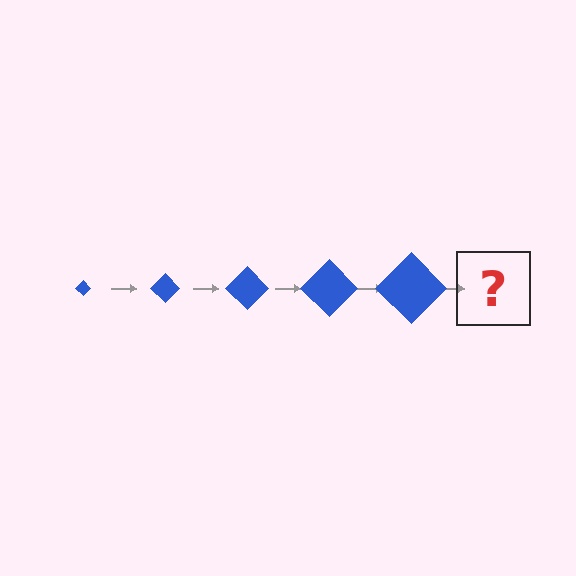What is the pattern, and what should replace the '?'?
The pattern is that the diamond gets progressively larger each step. The '?' should be a blue diamond, larger than the previous one.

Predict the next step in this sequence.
The next step is a blue diamond, larger than the previous one.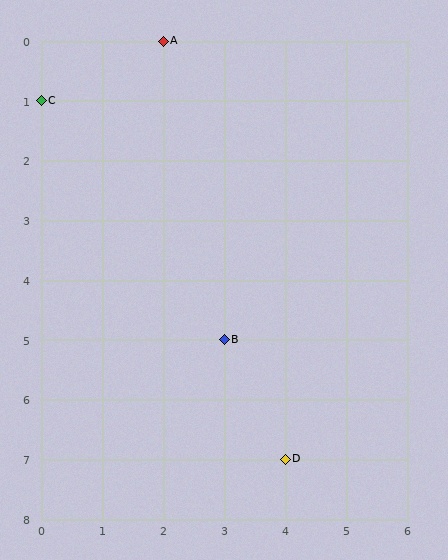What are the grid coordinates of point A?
Point A is at grid coordinates (2, 0).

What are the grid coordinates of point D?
Point D is at grid coordinates (4, 7).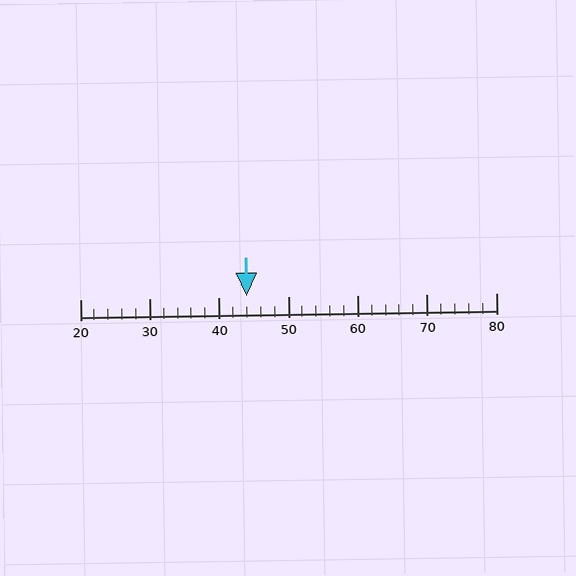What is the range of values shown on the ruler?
The ruler shows values from 20 to 80.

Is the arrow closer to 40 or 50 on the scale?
The arrow is closer to 40.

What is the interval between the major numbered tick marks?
The major tick marks are spaced 10 units apart.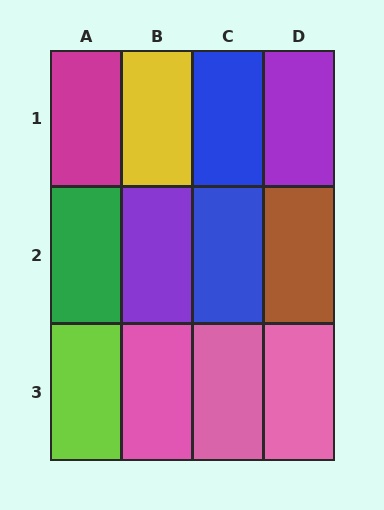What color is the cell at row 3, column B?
Pink.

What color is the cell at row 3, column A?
Lime.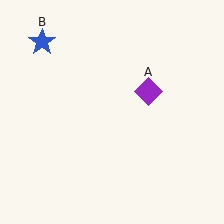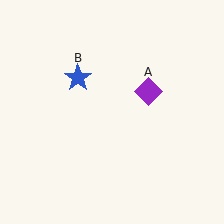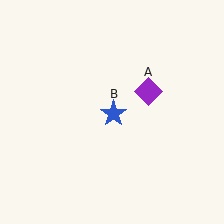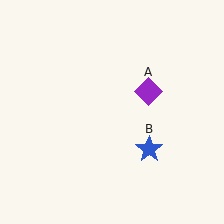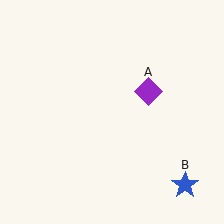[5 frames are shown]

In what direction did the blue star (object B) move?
The blue star (object B) moved down and to the right.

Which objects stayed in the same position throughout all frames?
Purple diamond (object A) remained stationary.